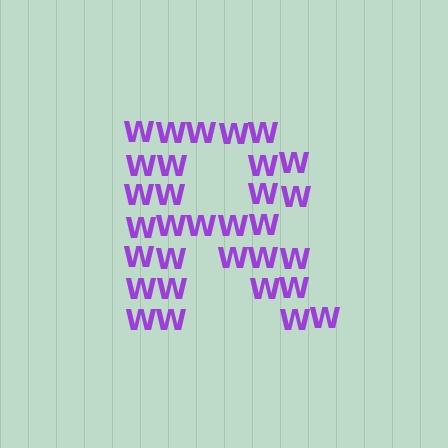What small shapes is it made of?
It is made of small letter W's.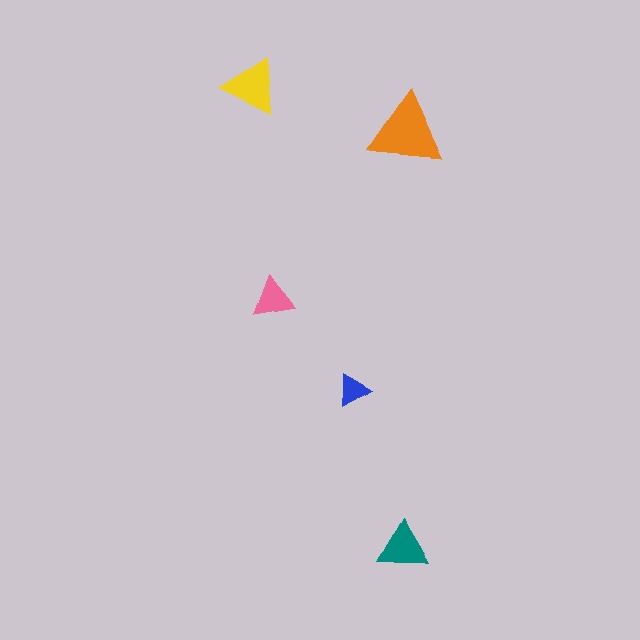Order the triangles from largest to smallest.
the orange one, the yellow one, the teal one, the pink one, the blue one.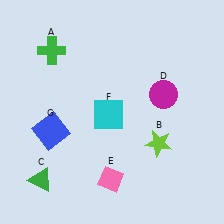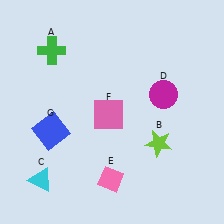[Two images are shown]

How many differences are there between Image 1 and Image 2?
There are 2 differences between the two images.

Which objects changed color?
C changed from green to cyan. F changed from cyan to pink.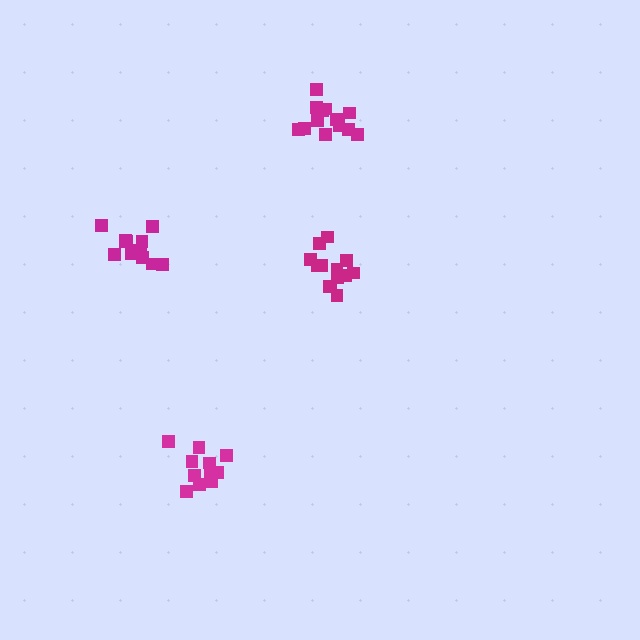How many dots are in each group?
Group 1: 13 dots, Group 2: 11 dots, Group 3: 13 dots, Group 4: 13 dots (50 total).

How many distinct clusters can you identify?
There are 4 distinct clusters.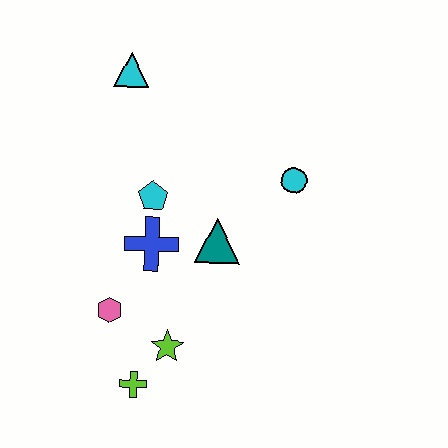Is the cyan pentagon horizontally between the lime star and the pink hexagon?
Yes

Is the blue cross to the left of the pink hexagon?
No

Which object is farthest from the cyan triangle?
The lime cross is farthest from the cyan triangle.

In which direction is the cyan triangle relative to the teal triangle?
The cyan triangle is above the teal triangle.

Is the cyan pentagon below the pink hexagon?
No